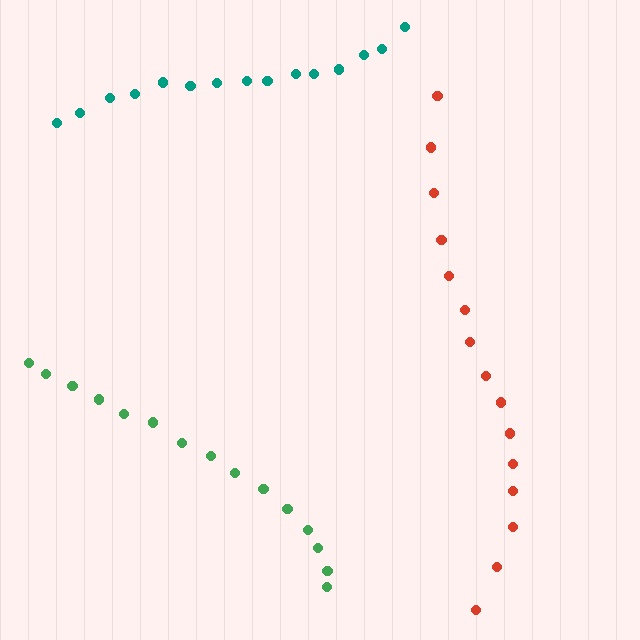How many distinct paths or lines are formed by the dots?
There are 3 distinct paths.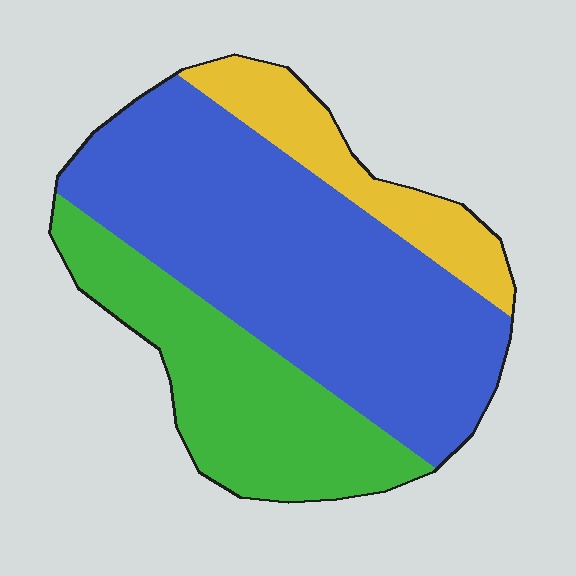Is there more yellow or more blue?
Blue.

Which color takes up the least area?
Yellow, at roughly 15%.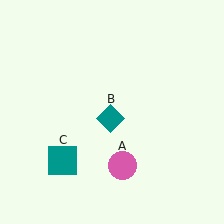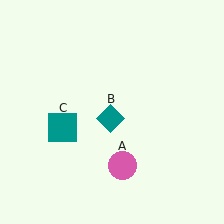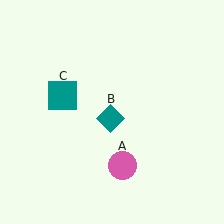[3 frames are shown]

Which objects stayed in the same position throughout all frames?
Pink circle (object A) and teal diamond (object B) remained stationary.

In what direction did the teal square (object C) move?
The teal square (object C) moved up.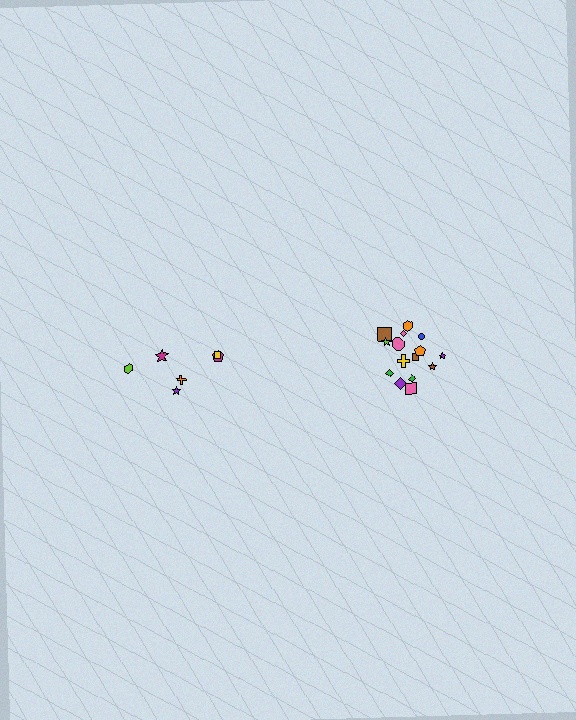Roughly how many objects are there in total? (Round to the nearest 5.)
Roughly 20 objects in total.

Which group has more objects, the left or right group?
The right group.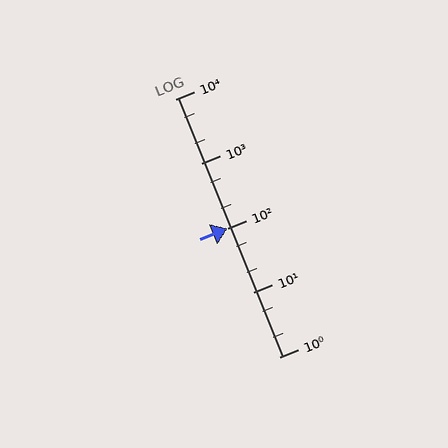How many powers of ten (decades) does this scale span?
The scale spans 4 decades, from 1 to 10000.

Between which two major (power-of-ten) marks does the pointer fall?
The pointer is between 10 and 100.